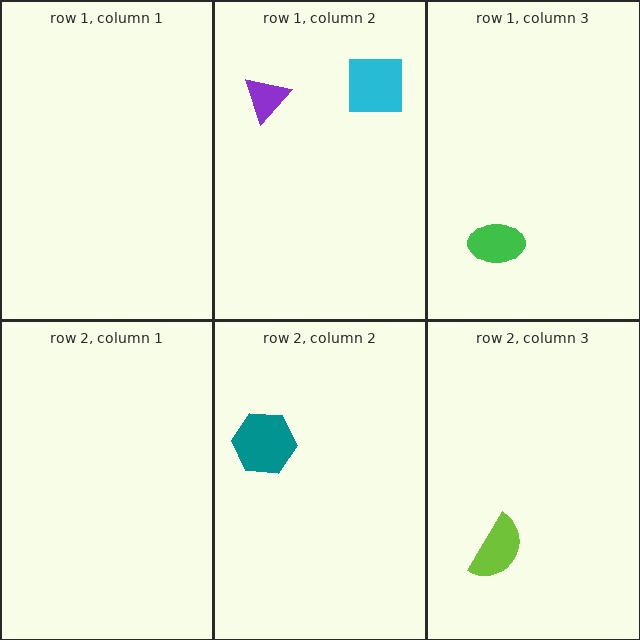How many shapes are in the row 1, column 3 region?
1.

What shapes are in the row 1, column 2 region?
The cyan square, the purple triangle.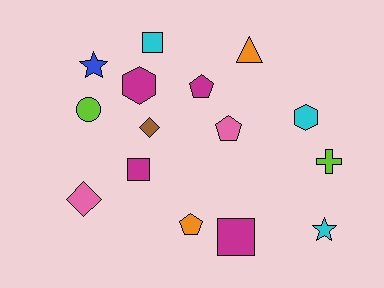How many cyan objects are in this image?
There are 3 cyan objects.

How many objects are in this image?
There are 15 objects.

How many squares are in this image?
There are 3 squares.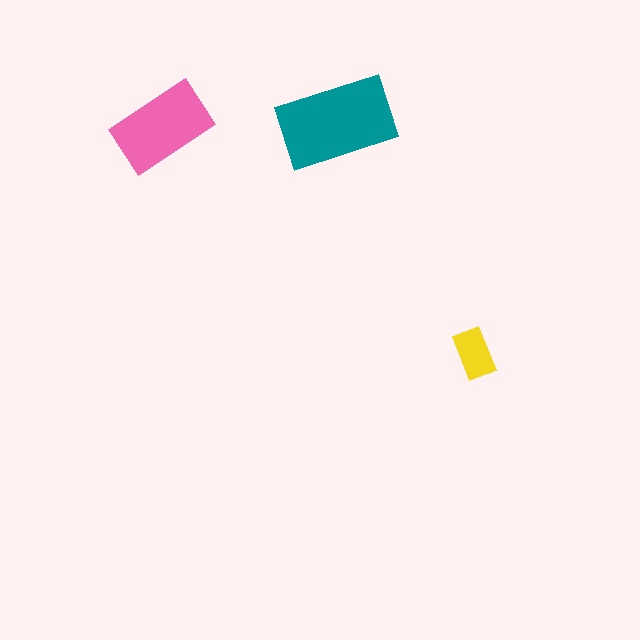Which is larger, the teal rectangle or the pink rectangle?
The teal one.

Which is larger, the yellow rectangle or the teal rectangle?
The teal one.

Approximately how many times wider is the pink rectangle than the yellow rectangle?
About 2 times wider.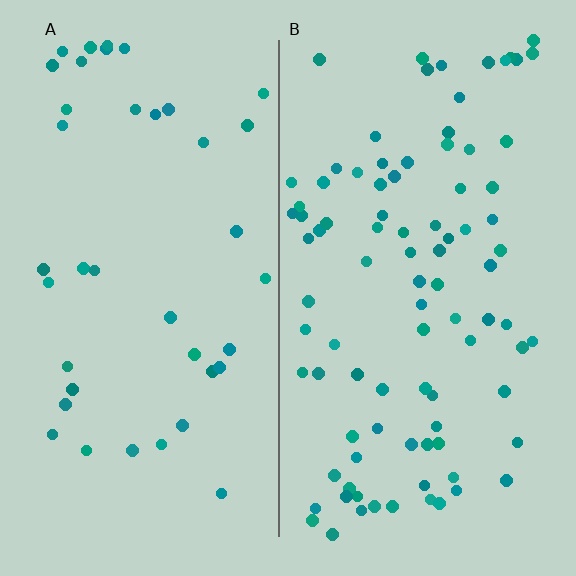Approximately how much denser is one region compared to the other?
Approximately 2.3× — region B over region A.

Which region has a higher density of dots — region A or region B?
B (the right).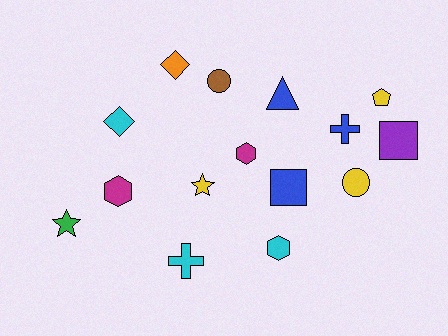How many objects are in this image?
There are 15 objects.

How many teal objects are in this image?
There are no teal objects.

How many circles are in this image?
There are 2 circles.